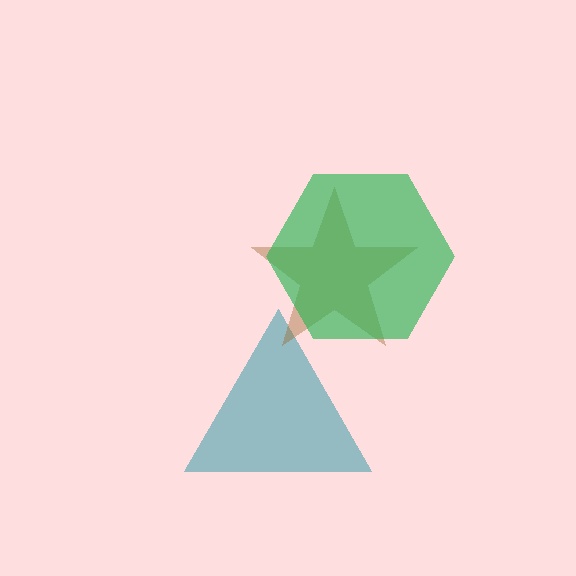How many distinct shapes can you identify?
There are 3 distinct shapes: a teal triangle, a brown star, a green hexagon.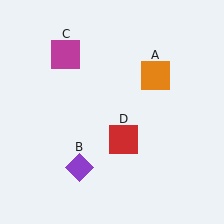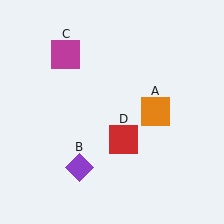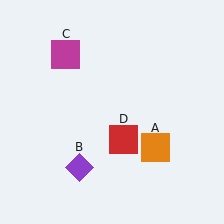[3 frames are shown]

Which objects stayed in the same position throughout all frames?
Purple diamond (object B) and magenta square (object C) and red square (object D) remained stationary.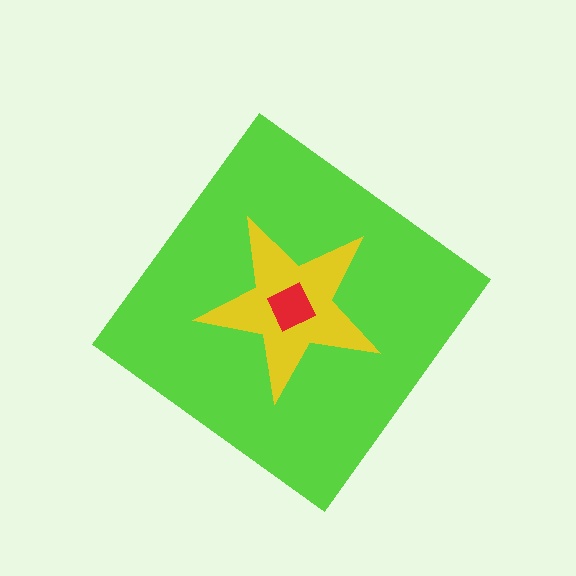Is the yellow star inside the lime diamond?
Yes.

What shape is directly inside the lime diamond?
The yellow star.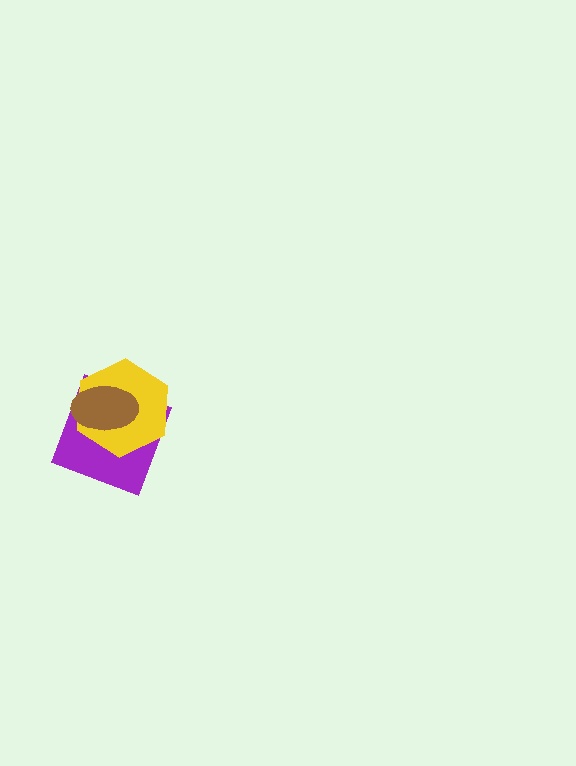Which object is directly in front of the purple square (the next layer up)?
The yellow hexagon is directly in front of the purple square.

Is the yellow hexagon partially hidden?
Yes, it is partially covered by another shape.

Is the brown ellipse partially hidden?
No, no other shape covers it.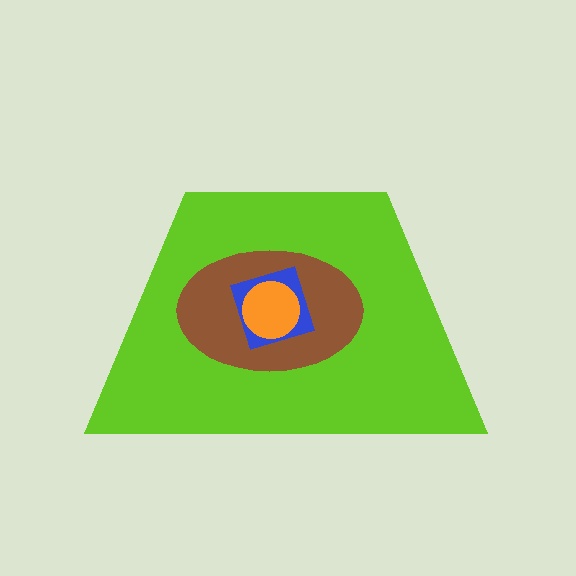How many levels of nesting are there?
4.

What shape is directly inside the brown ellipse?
The blue diamond.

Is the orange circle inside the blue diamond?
Yes.